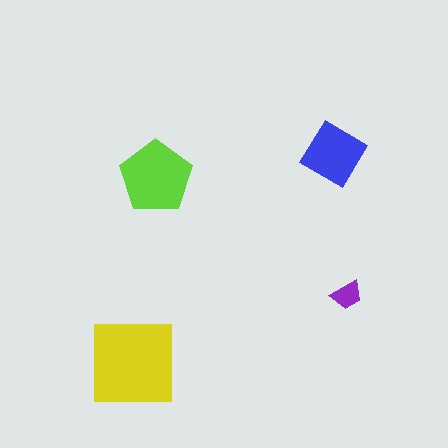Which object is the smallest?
The purple trapezoid.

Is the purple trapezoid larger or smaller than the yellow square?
Smaller.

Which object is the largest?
The yellow square.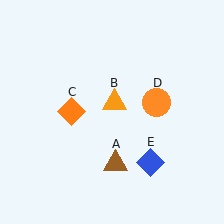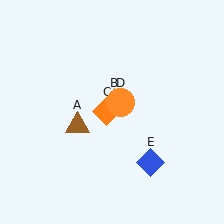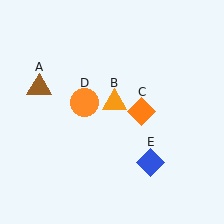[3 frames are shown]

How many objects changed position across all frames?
3 objects changed position: brown triangle (object A), orange diamond (object C), orange circle (object D).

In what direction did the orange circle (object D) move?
The orange circle (object D) moved left.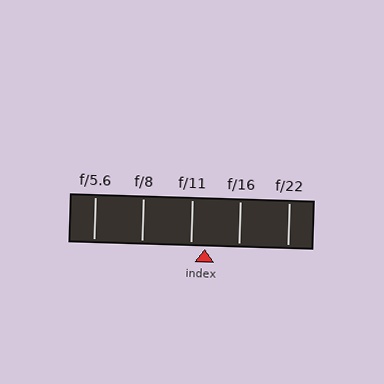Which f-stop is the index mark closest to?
The index mark is closest to f/11.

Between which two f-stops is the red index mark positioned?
The index mark is between f/11 and f/16.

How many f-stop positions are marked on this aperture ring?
There are 5 f-stop positions marked.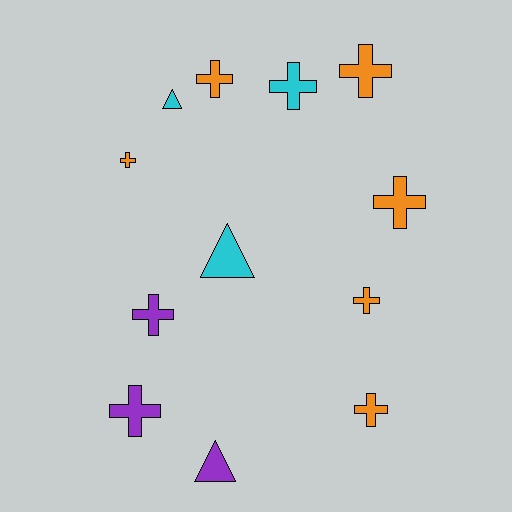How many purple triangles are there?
There is 1 purple triangle.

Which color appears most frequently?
Orange, with 6 objects.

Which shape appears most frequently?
Cross, with 9 objects.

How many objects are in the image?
There are 12 objects.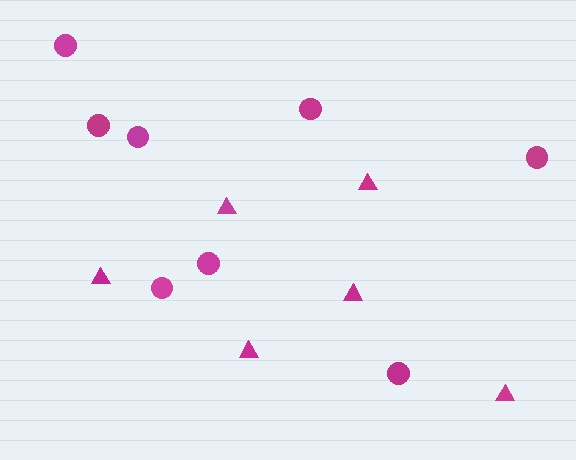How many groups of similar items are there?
There are 2 groups: one group of circles (8) and one group of triangles (6).